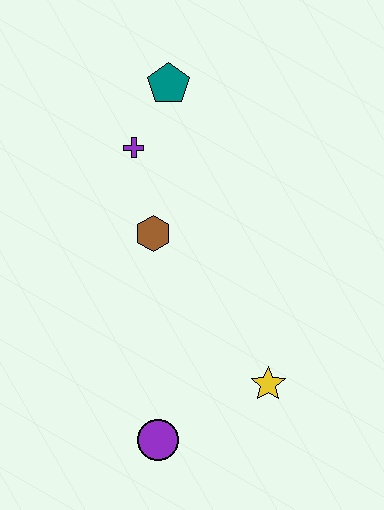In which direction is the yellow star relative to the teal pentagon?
The yellow star is below the teal pentagon.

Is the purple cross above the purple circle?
Yes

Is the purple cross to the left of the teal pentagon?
Yes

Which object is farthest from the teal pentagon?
The purple circle is farthest from the teal pentagon.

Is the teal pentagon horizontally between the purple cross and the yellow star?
Yes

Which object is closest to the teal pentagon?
The purple cross is closest to the teal pentagon.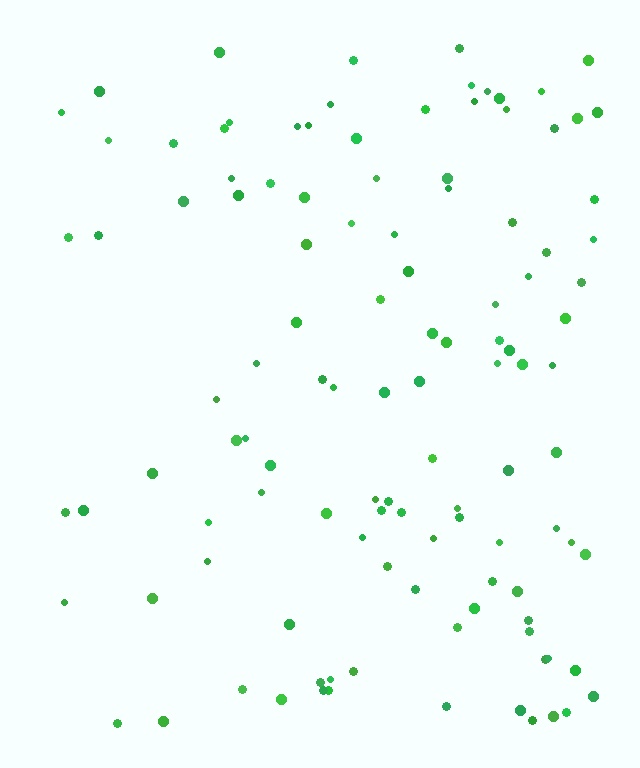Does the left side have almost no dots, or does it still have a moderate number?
Still a moderate number, just noticeably fewer than the right.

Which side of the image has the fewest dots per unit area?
The left.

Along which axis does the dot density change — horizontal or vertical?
Horizontal.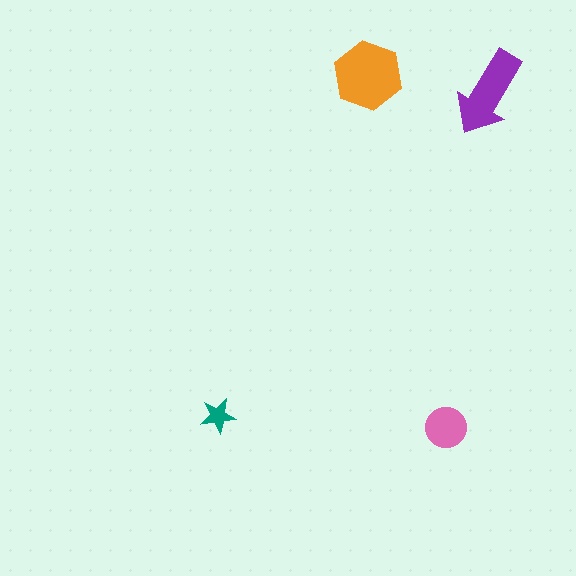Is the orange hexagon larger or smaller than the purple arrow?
Larger.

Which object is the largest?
The orange hexagon.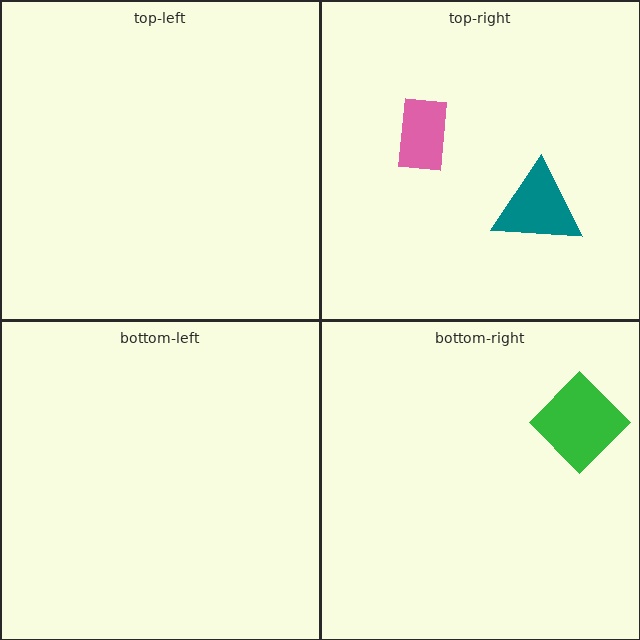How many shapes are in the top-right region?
2.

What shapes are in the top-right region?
The teal triangle, the pink rectangle.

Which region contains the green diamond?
The bottom-right region.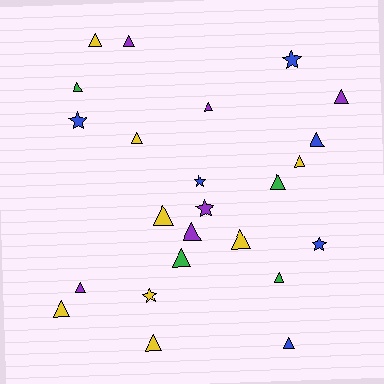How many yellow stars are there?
There is 1 yellow star.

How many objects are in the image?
There are 24 objects.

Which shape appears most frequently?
Triangle, with 18 objects.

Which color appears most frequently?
Yellow, with 8 objects.